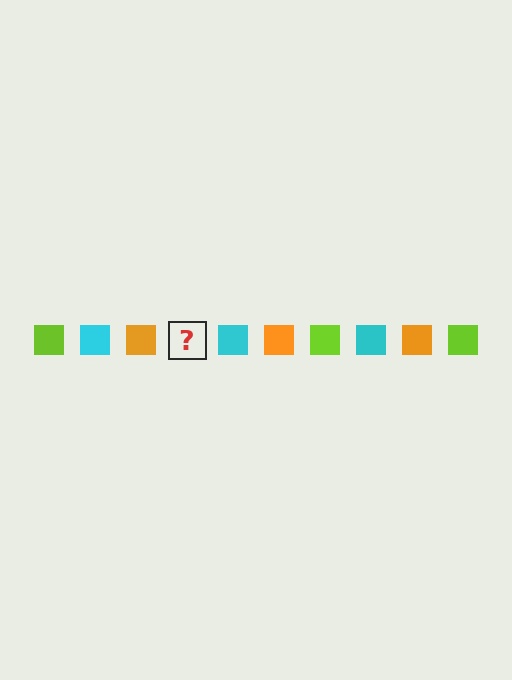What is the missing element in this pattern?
The missing element is a lime square.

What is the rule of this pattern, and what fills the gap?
The rule is that the pattern cycles through lime, cyan, orange squares. The gap should be filled with a lime square.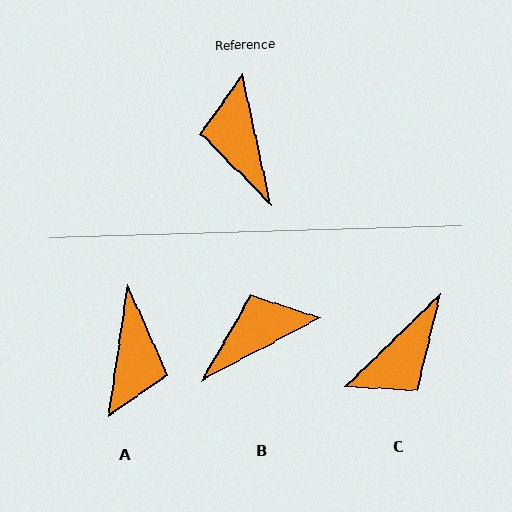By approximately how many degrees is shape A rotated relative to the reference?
Approximately 159 degrees counter-clockwise.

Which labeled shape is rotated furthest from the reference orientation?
A, about 159 degrees away.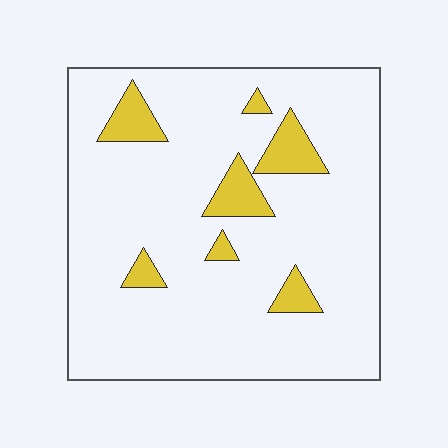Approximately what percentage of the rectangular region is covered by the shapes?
Approximately 10%.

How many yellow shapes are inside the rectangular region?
7.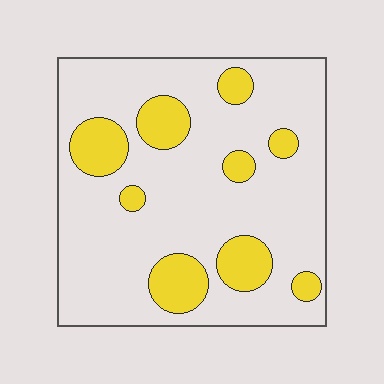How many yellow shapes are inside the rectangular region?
9.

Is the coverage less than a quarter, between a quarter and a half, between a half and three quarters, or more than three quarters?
Less than a quarter.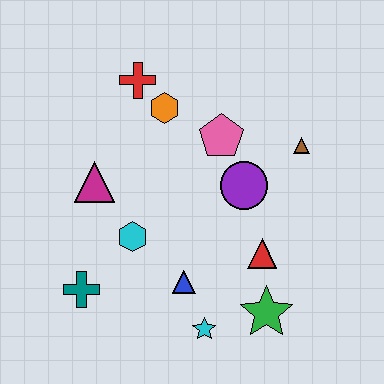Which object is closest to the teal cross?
The cyan hexagon is closest to the teal cross.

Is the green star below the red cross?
Yes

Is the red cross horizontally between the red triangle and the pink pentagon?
No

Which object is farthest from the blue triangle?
The red cross is farthest from the blue triangle.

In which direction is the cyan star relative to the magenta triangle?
The cyan star is below the magenta triangle.